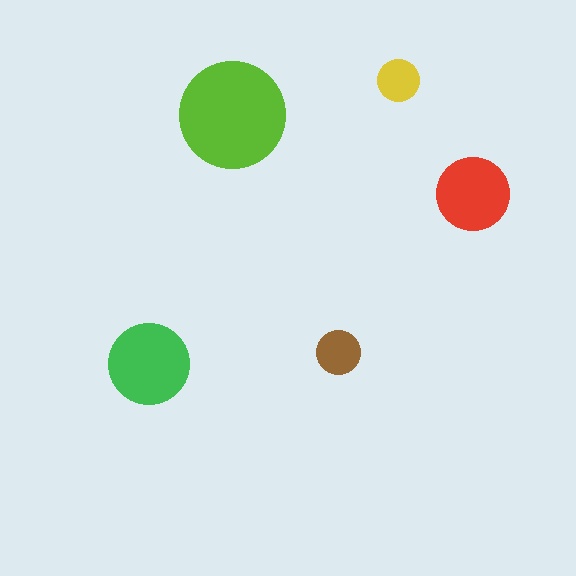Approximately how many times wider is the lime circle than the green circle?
About 1.5 times wider.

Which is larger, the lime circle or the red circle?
The lime one.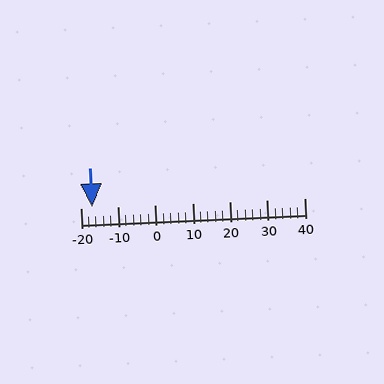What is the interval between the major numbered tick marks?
The major tick marks are spaced 10 units apart.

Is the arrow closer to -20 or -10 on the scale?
The arrow is closer to -20.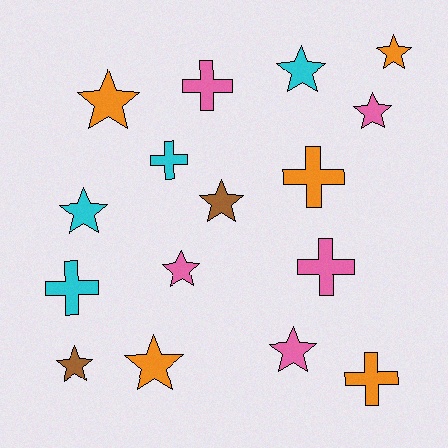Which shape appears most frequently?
Star, with 10 objects.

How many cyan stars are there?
There are 2 cyan stars.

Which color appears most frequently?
Orange, with 5 objects.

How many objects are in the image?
There are 16 objects.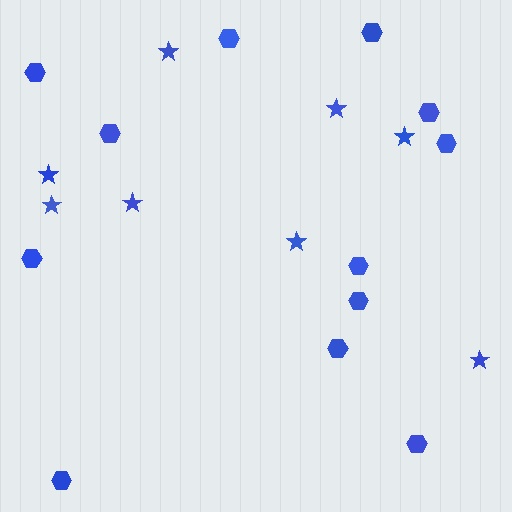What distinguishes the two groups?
There are 2 groups: one group of stars (8) and one group of hexagons (12).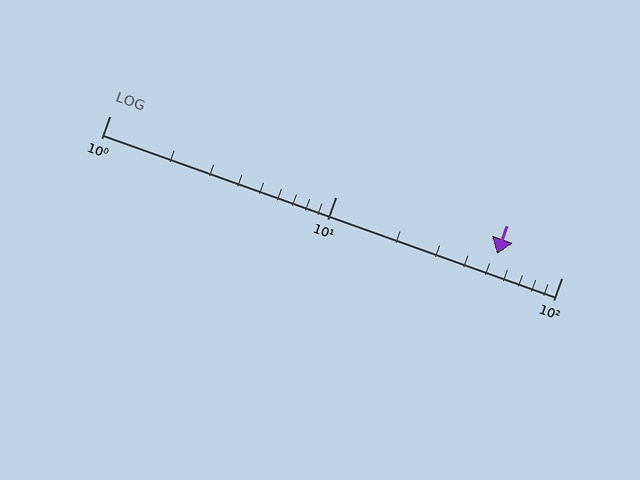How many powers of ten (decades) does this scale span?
The scale spans 2 decades, from 1 to 100.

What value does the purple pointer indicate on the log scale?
The pointer indicates approximately 52.